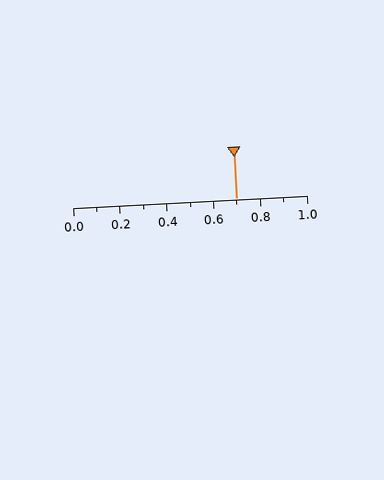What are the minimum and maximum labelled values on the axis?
The axis runs from 0.0 to 1.0.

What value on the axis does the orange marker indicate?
The marker indicates approximately 0.7.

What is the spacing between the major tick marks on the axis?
The major ticks are spaced 0.2 apart.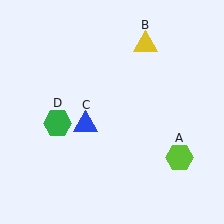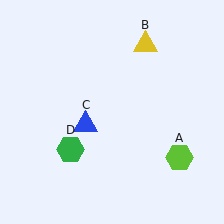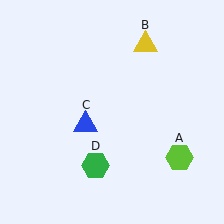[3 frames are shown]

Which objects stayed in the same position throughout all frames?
Lime hexagon (object A) and yellow triangle (object B) and blue triangle (object C) remained stationary.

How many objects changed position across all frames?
1 object changed position: green hexagon (object D).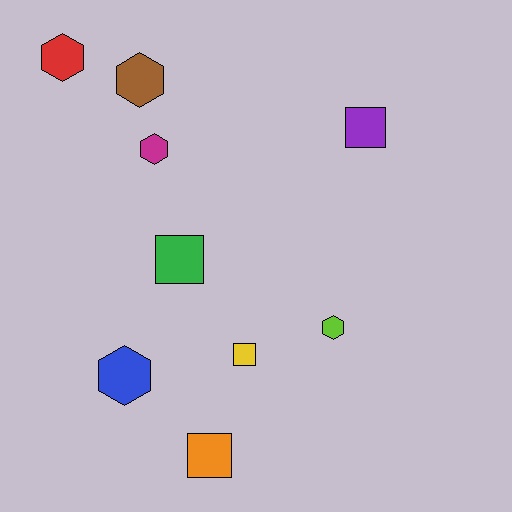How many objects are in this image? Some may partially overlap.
There are 9 objects.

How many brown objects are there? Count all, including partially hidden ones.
There is 1 brown object.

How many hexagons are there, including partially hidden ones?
There are 5 hexagons.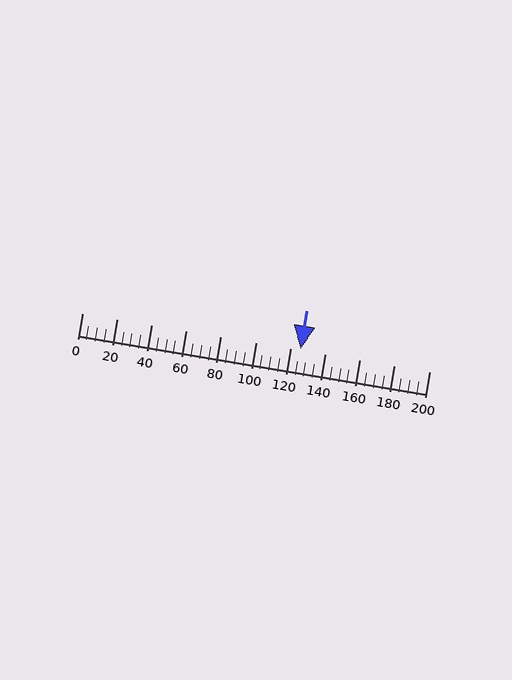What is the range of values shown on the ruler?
The ruler shows values from 0 to 200.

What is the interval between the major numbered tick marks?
The major tick marks are spaced 20 units apart.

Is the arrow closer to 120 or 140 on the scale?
The arrow is closer to 120.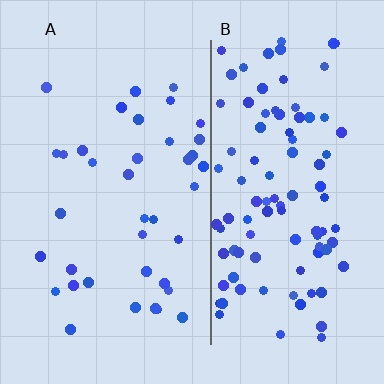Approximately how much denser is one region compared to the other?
Approximately 2.6× — region B over region A.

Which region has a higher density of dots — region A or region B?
B (the right).